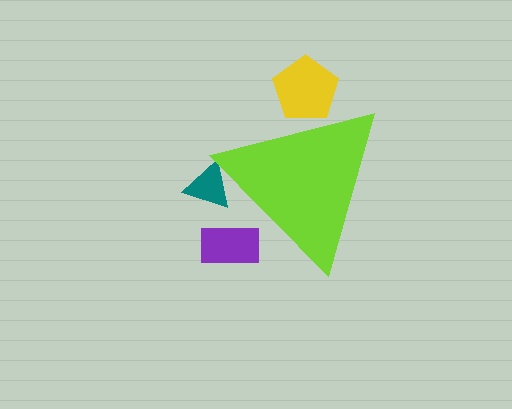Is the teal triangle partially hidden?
Yes, the teal triangle is partially hidden behind the lime triangle.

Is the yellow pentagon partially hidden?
Yes, the yellow pentagon is partially hidden behind the lime triangle.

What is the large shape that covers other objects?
A lime triangle.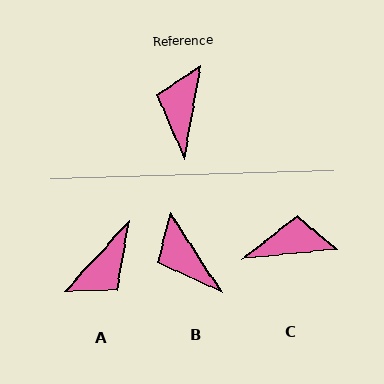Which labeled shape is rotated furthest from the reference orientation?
A, about 147 degrees away.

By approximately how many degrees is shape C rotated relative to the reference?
Approximately 75 degrees clockwise.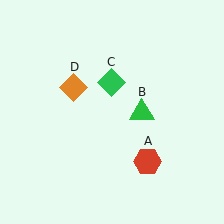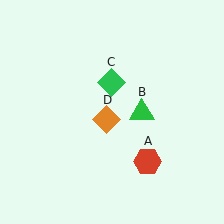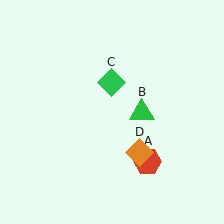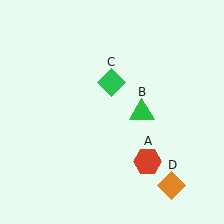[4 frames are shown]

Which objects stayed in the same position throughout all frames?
Red hexagon (object A) and green triangle (object B) and green diamond (object C) remained stationary.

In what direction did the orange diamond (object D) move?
The orange diamond (object D) moved down and to the right.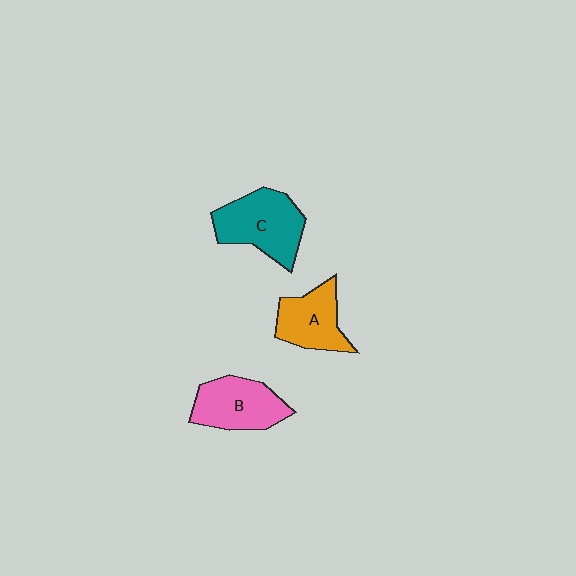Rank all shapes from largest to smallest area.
From largest to smallest: C (teal), B (pink), A (orange).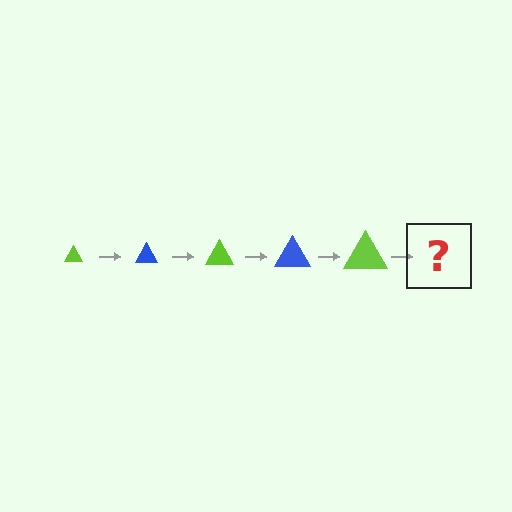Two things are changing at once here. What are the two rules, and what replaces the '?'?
The two rules are that the triangle grows larger each step and the color cycles through lime and blue. The '?' should be a blue triangle, larger than the previous one.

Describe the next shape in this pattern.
It should be a blue triangle, larger than the previous one.